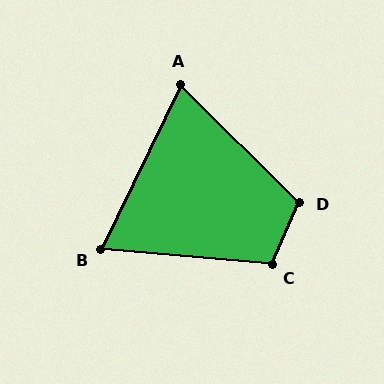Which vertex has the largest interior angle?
D, at approximately 111 degrees.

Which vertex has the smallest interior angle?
B, at approximately 69 degrees.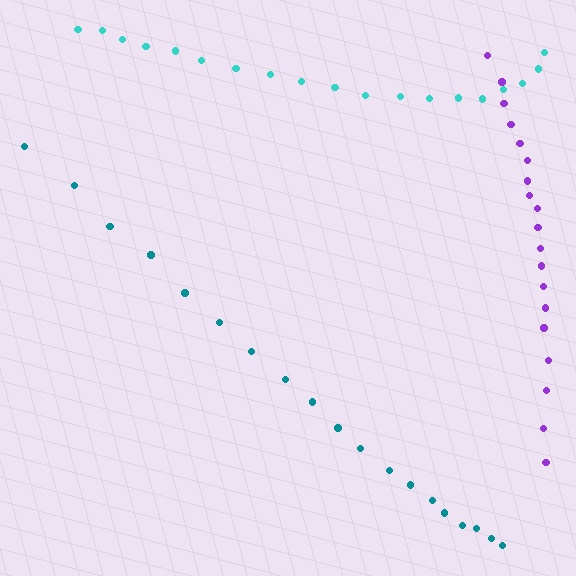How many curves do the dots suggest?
There are 3 distinct paths.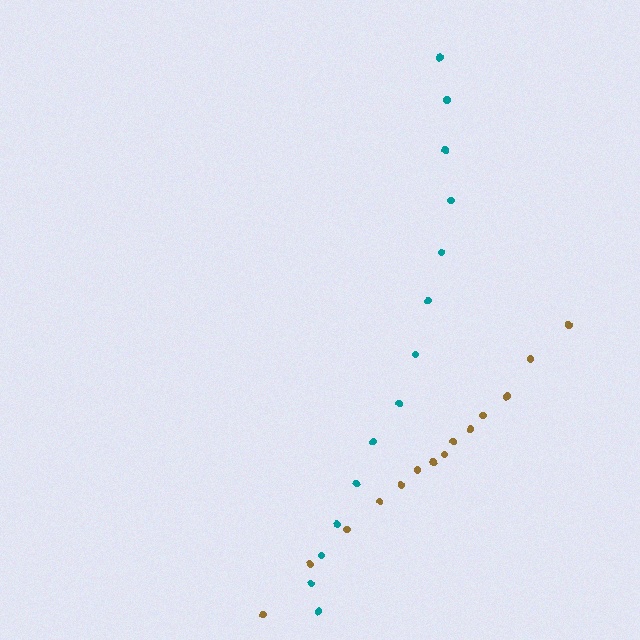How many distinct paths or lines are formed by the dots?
There are 2 distinct paths.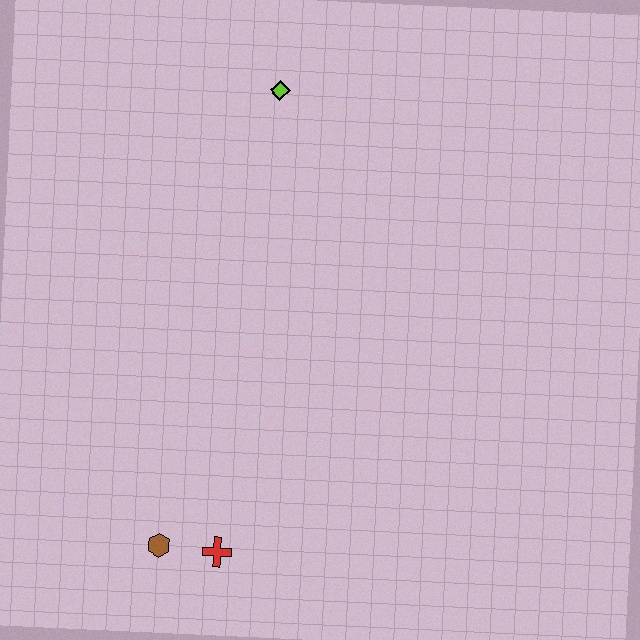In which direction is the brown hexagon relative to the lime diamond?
The brown hexagon is below the lime diamond.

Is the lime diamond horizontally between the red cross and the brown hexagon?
No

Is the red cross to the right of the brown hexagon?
Yes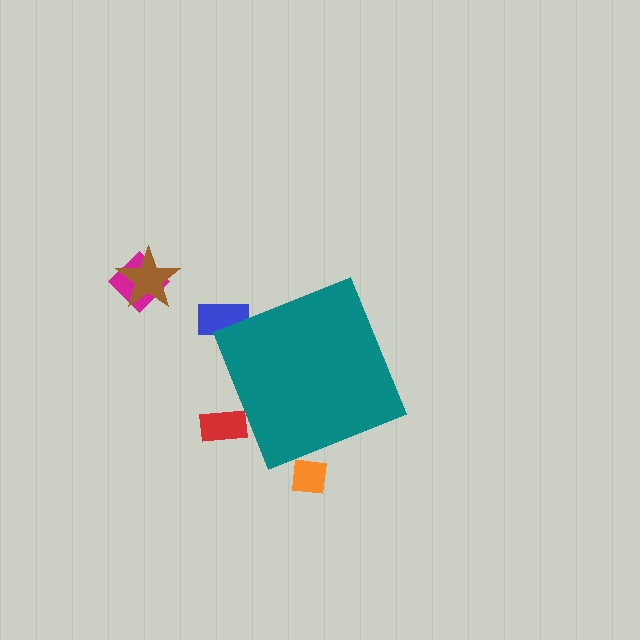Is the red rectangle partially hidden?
Yes, the red rectangle is partially hidden behind the teal diamond.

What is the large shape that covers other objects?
A teal diamond.